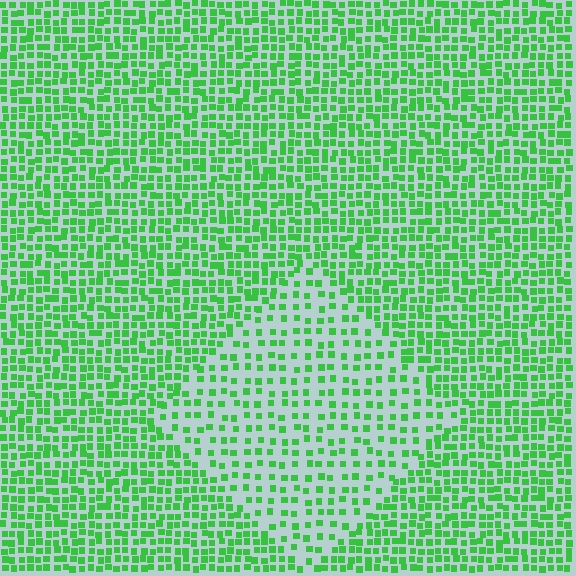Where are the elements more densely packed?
The elements are more densely packed outside the diamond boundary.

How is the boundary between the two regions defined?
The boundary is defined by a change in element density (approximately 1.9x ratio). All elements are the same color, size, and shape.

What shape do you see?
I see a diamond.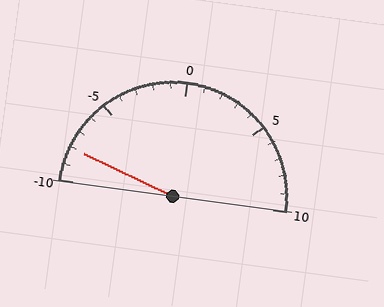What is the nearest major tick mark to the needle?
The nearest major tick mark is -10.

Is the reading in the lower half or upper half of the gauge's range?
The reading is in the lower half of the range (-10 to 10).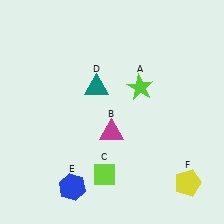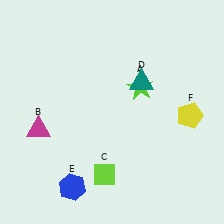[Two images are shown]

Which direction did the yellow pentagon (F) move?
The yellow pentagon (F) moved up.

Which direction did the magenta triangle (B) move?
The magenta triangle (B) moved left.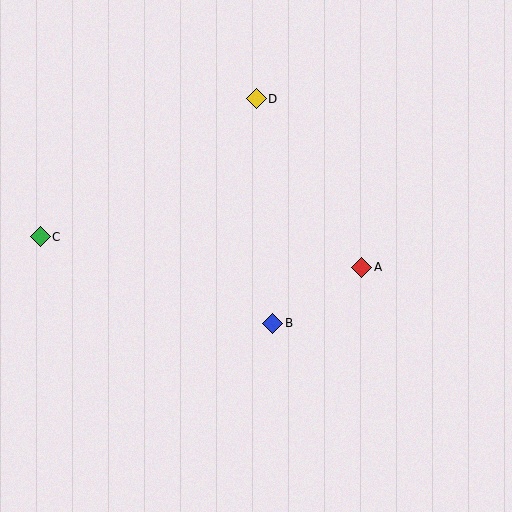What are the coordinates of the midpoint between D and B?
The midpoint between D and B is at (264, 211).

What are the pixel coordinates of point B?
Point B is at (273, 323).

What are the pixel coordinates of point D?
Point D is at (256, 99).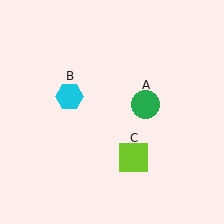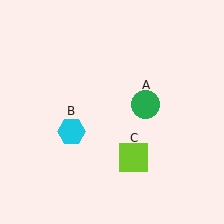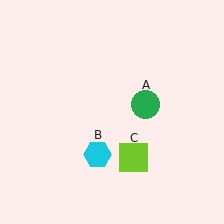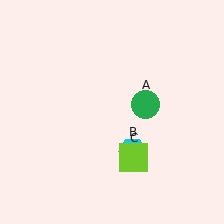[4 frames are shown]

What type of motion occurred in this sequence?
The cyan hexagon (object B) rotated counterclockwise around the center of the scene.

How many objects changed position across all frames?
1 object changed position: cyan hexagon (object B).